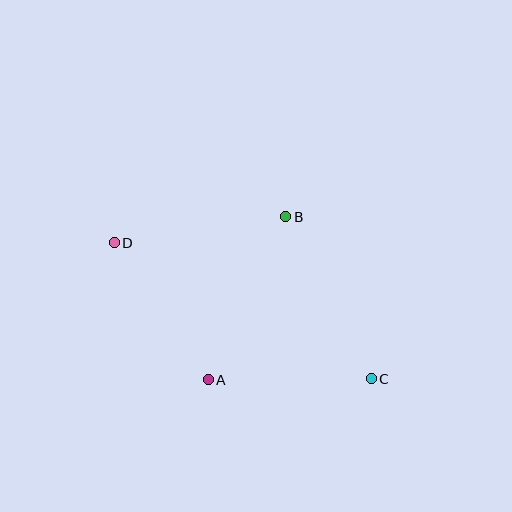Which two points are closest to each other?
Points A and C are closest to each other.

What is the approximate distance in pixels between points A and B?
The distance between A and B is approximately 180 pixels.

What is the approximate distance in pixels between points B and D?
The distance between B and D is approximately 173 pixels.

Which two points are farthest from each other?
Points C and D are farthest from each other.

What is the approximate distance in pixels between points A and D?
The distance between A and D is approximately 166 pixels.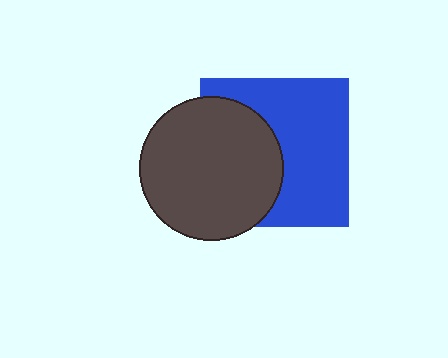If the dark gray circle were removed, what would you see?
You would see the complete blue square.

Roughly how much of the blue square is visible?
About half of it is visible (roughly 58%).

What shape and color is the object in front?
The object in front is a dark gray circle.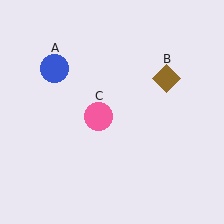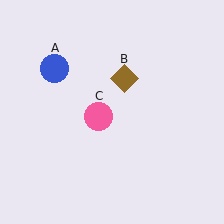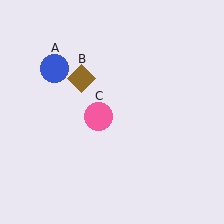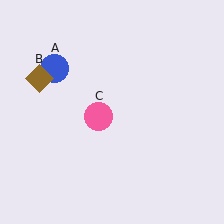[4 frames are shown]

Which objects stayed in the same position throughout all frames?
Blue circle (object A) and pink circle (object C) remained stationary.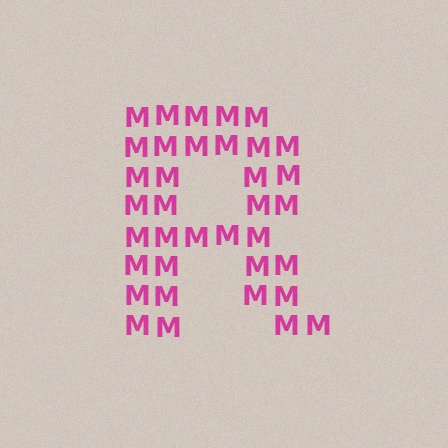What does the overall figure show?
The overall figure shows the letter R.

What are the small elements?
The small elements are letter M's.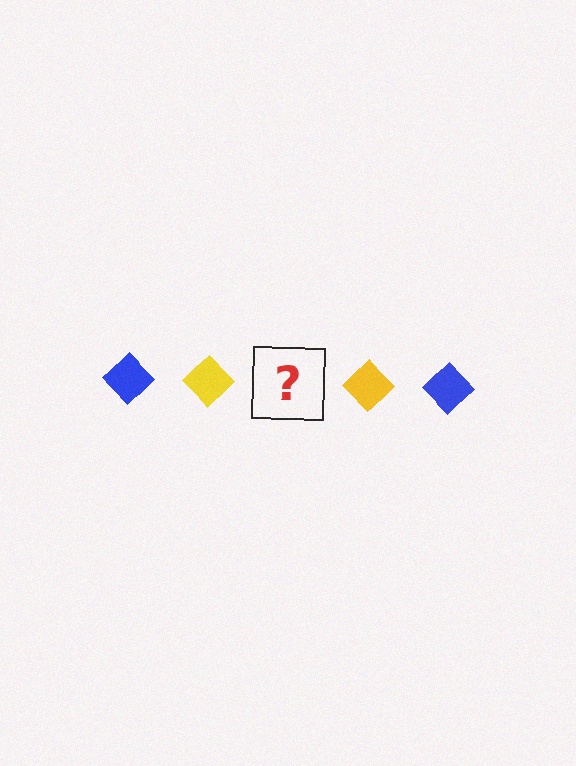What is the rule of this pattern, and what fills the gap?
The rule is that the pattern cycles through blue, yellow diamonds. The gap should be filled with a blue diamond.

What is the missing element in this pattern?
The missing element is a blue diamond.